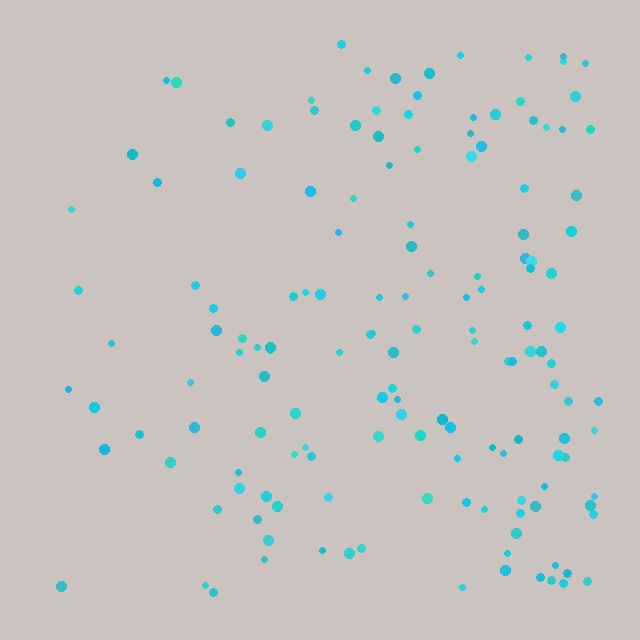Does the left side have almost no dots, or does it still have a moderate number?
Still a moderate number, just noticeably fewer than the right.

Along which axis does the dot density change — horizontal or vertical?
Horizontal.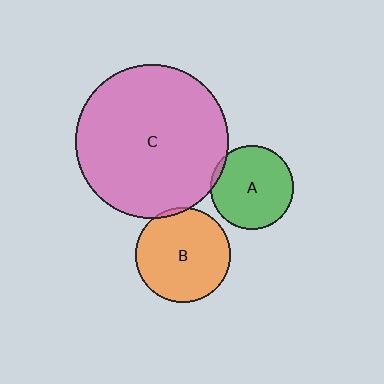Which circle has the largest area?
Circle C (pink).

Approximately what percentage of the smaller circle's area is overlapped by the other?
Approximately 5%.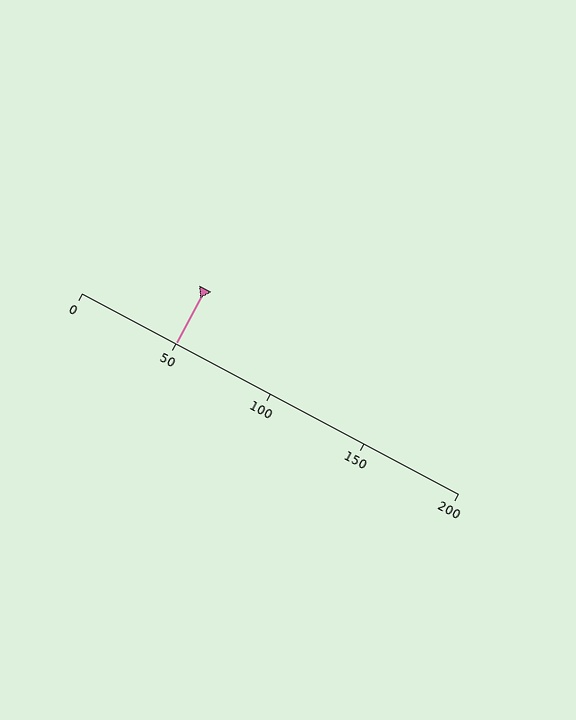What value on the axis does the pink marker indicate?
The marker indicates approximately 50.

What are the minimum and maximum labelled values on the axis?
The axis runs from 0 to 200.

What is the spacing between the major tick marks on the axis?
The major ticks are spaced 50 apart.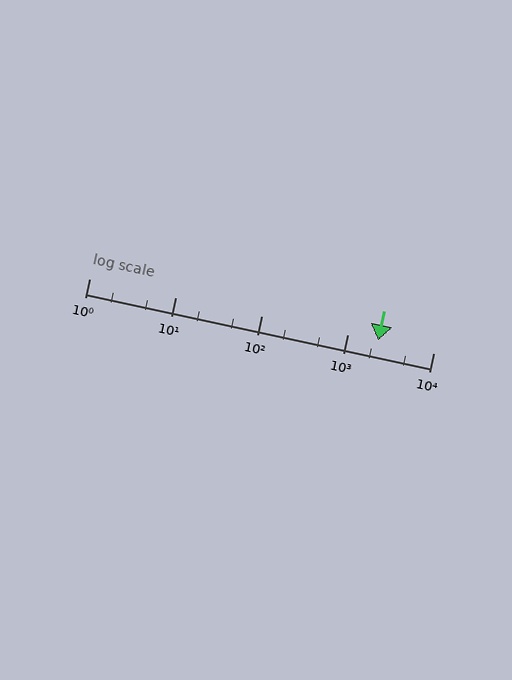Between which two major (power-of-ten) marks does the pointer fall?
The pointer is between 1000 and 10000.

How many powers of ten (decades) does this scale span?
The scale spans 4 decades, from 1 to 10000.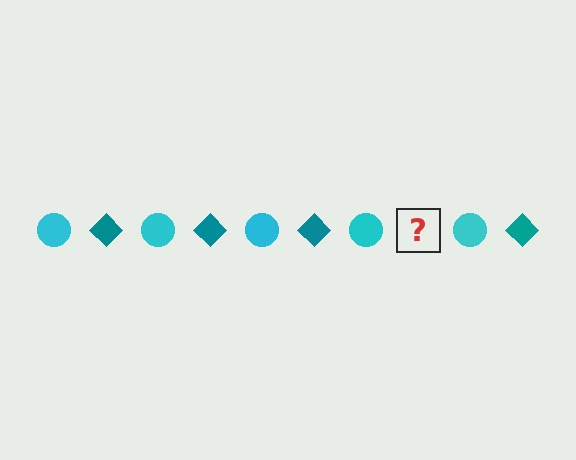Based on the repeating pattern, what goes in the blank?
The blank should be a teal diamond.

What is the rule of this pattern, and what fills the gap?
The rule is that the pattern alternates between cyan circle and teal diamond. The gap should be filled with a teal diamond.